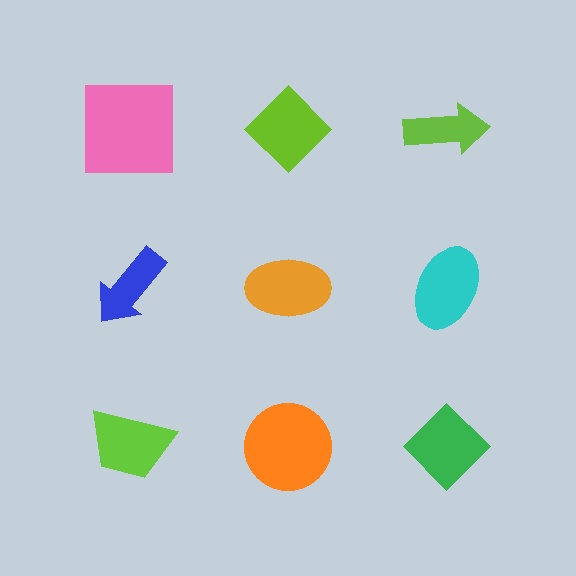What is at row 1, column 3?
A lime arrow.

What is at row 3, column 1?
A lime trapezoid.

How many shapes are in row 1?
3 shapes.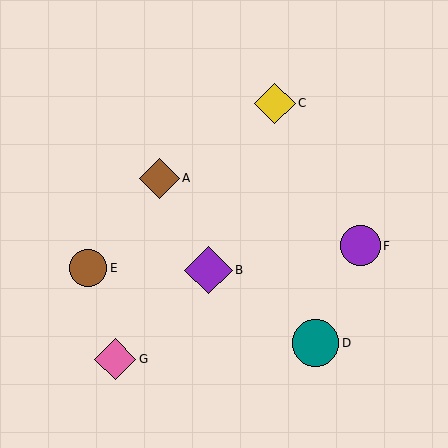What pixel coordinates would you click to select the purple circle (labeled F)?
Click at (360, 246) to select the purple circle F.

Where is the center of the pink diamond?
The center of the pink diamond is at (115, 359).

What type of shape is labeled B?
Shape B is a purple diamond.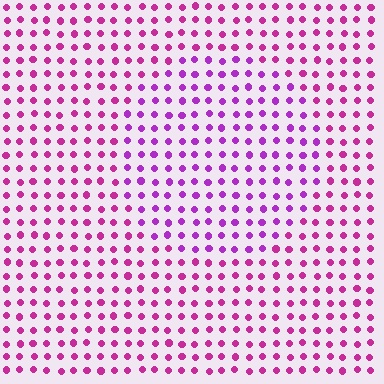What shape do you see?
I see a circle.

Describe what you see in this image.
The image is filled with small magenta elements in a uniform arrangement. A circle-shaped region is visible where the elements are tinted to a slightly different hue, forming a subtle color boundary.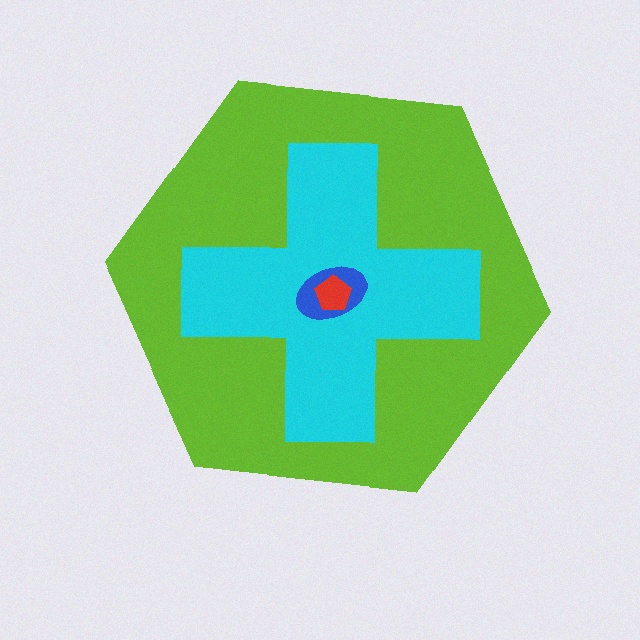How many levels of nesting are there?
4.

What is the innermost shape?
The red pentagon.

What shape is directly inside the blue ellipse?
The red pentagon.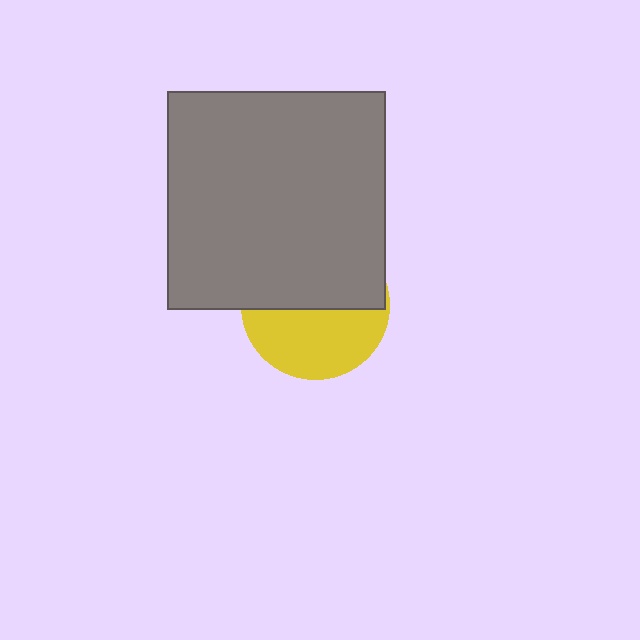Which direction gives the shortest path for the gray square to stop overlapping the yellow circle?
Moving up gives the shortest separation.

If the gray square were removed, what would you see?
You would see the complete yellow circle.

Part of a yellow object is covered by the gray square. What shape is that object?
It is a circle.